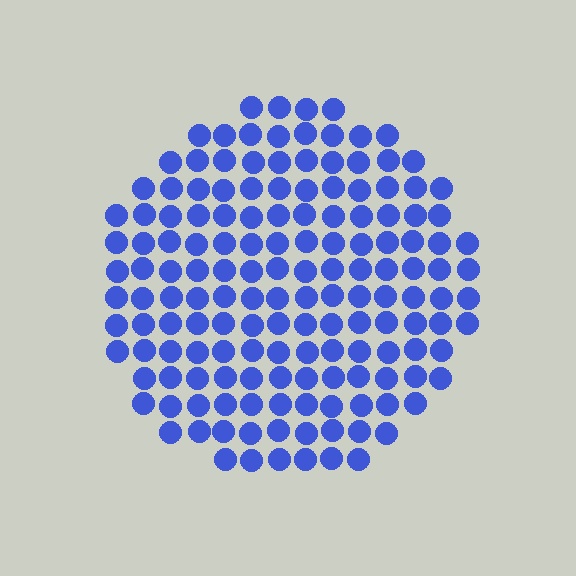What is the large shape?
The large shape is a circle.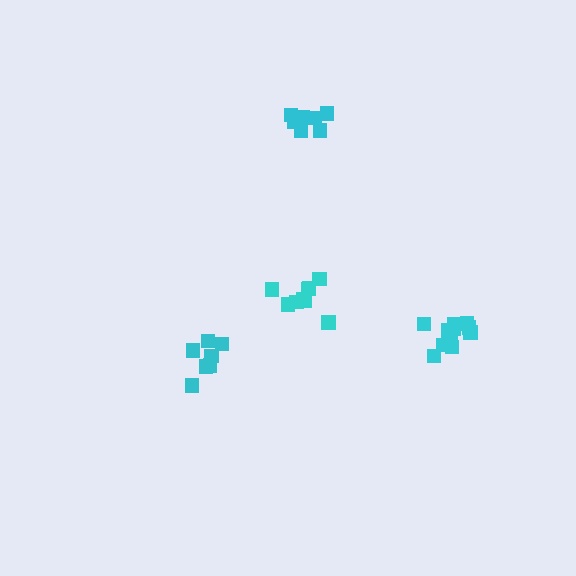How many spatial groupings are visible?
There are 4 spatial groupings.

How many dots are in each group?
Group 1: 7 dots, Group 2: 12 dots, Group 3: 7 dots, Group 4: 9 dots (35 total).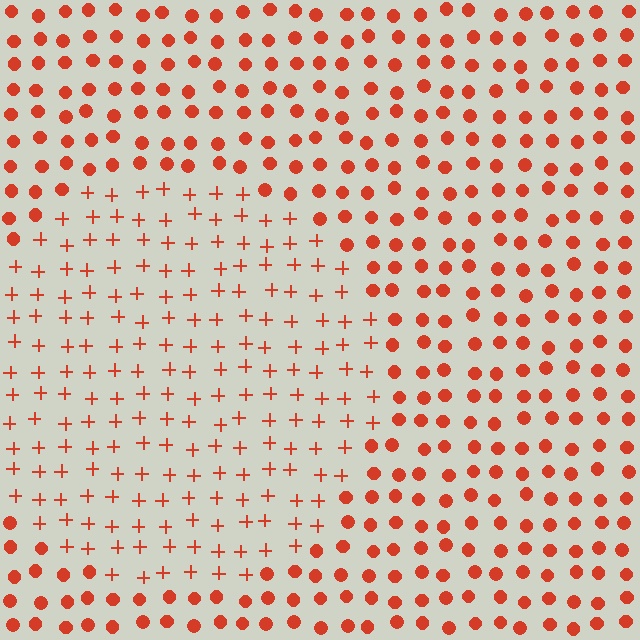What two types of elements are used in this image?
The image uses plus signs inside the circle region and circles outside it.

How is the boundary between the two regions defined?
The boundary is defined by a change in element shape: plus signs inside vs. circles outside. All elements share the same color and spacing.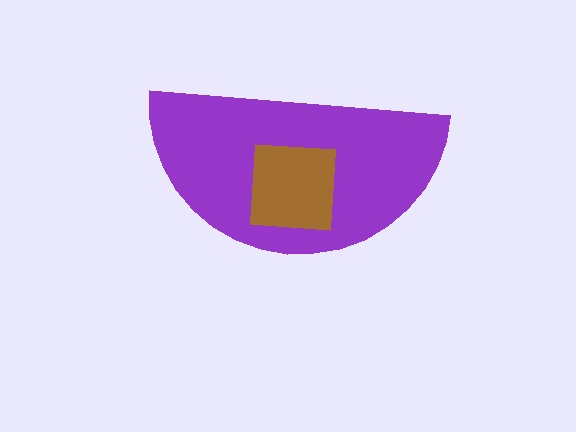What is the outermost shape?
The purple semicircle.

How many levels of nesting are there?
2.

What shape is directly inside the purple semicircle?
The brown square.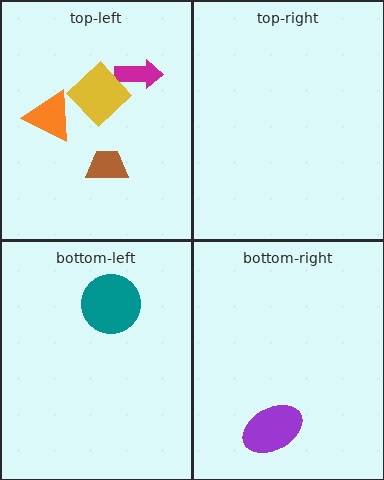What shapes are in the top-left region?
The magenta arrow, the yellow diamond, the brown trapezoid, the orange triangle.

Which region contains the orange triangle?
The top-left region.